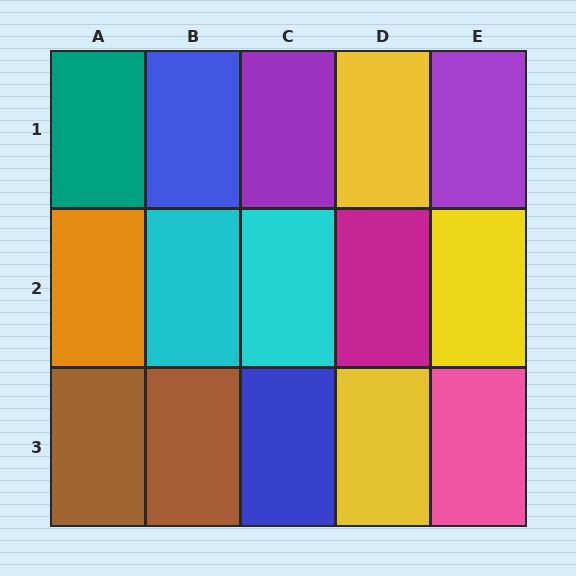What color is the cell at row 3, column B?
Brown.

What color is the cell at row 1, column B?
Blue.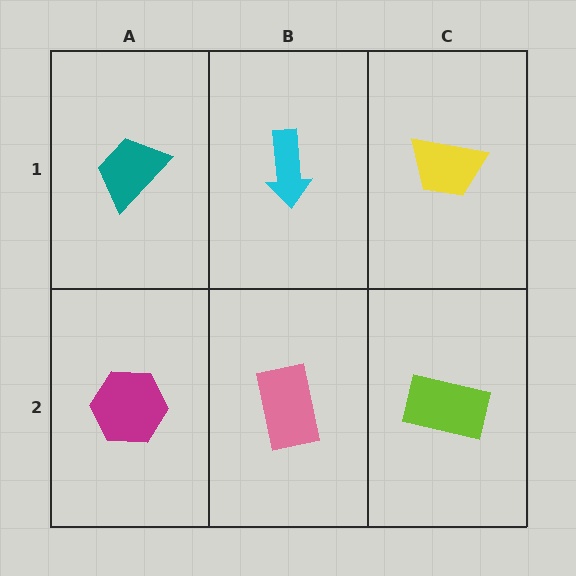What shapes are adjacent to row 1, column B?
A pink rectangle (row 2, column B), a teal trapezoid (row 1, column A), a yellow trapezoid (row 1, column C).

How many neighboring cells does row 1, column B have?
3.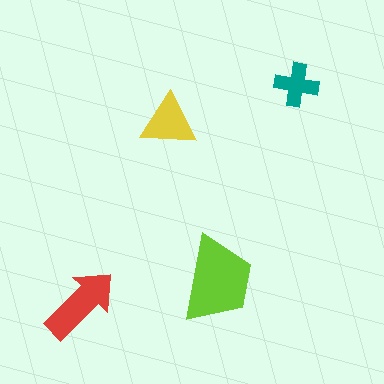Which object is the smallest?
The teal cross.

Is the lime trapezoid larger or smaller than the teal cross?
Larger.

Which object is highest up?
The teal cross is topmost.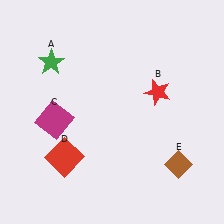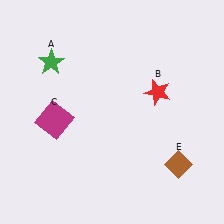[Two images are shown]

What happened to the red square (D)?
The red square (D) was removed in Image 2. It was in the bottom-left area of Image 1.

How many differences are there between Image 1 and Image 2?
There is 1 difference between the two images.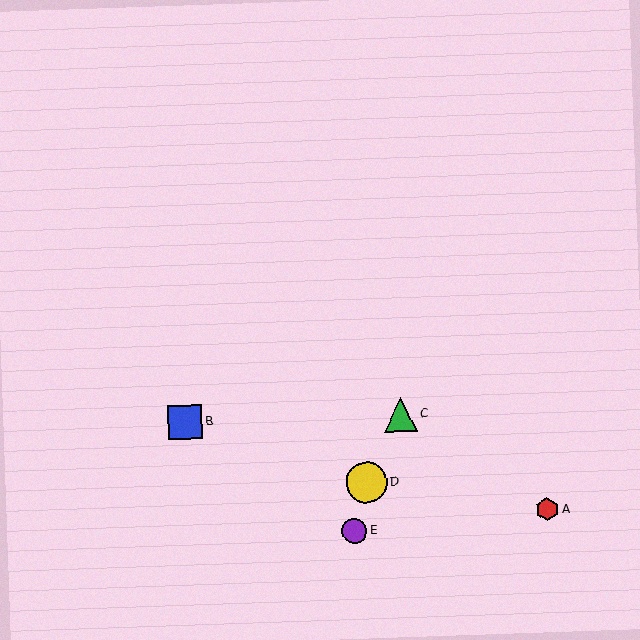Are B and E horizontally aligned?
No, B is at y≈422 and E is at y≈531.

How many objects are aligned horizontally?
2 objects (B, C) are aligned horizontally.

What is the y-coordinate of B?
Object B is at y≈422.